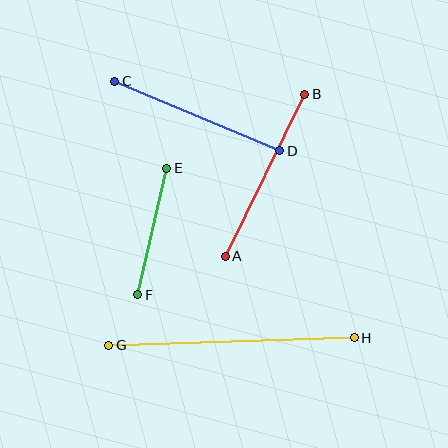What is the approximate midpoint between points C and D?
The midpoint is at approximately (197, 116) pixels.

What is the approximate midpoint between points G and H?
The midpoint is at approximately (232, 342) pixels.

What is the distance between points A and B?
The distance is approximately 180 pixels.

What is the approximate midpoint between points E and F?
The midpoint is at approximately (152, 231) pixels.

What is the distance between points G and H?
The distance is approximately 246 pixels.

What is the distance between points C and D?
The distance is approximately 179 pixels.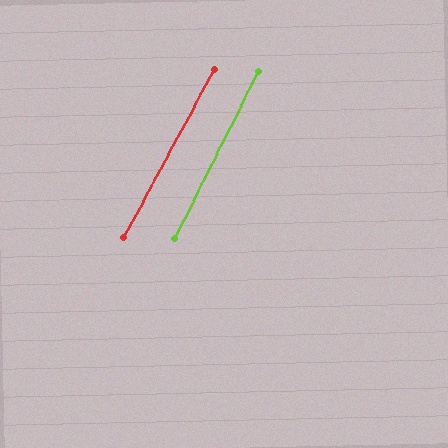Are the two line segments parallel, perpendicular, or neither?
Parallel — their directions differ by only 1.6°.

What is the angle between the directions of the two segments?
Approximately 2 degrees.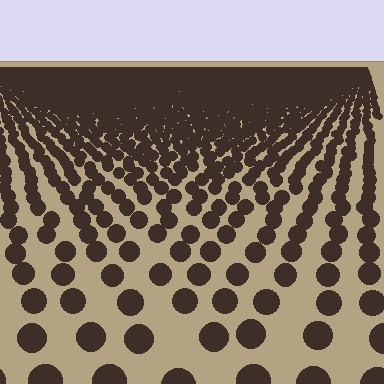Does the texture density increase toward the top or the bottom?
Density increases toward the top.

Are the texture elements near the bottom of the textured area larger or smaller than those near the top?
Larger. Near the bottom, elements are closer to the viewer and appear at a bigger on-screen size.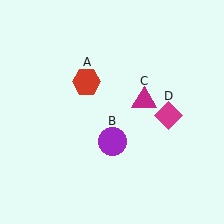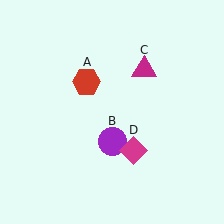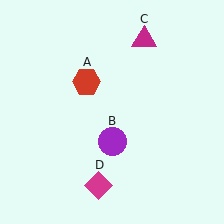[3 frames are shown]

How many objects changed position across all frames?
2 objects changed position: magenta triangle (object C), magenta diamond (object D).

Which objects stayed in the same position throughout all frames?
Red hexagon (object A) and purple circle (object B) remained stationary.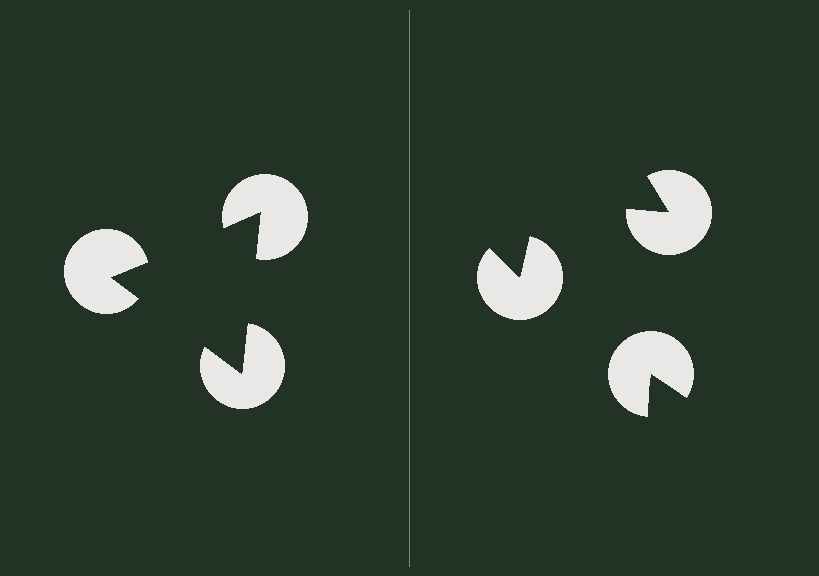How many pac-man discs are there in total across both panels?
6 — 3 on each side.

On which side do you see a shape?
An illusory triangle appears on the left side. On the right side the wedge cuts are rotated, so no coherent shape forms.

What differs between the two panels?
The pac-man discs are positioned identically on both sides; only the wedge orientations differ. On the left they align to a triangle; on the right they are misaligned.